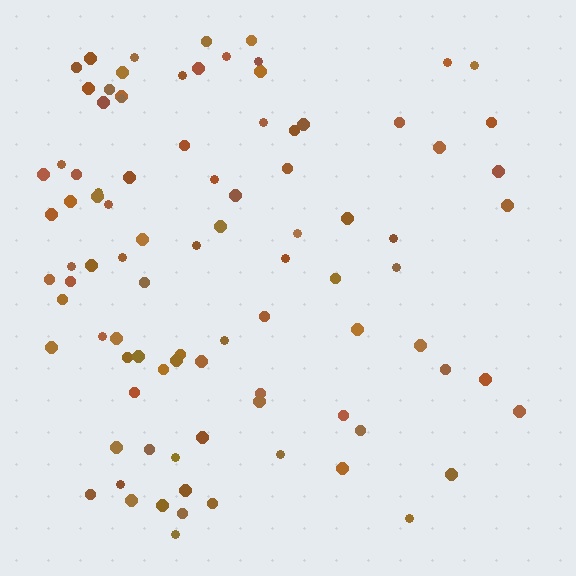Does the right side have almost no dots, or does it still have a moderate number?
Still a moderate number, just noticeably fewer than the left.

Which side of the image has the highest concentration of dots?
The left.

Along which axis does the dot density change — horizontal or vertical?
Horizontal.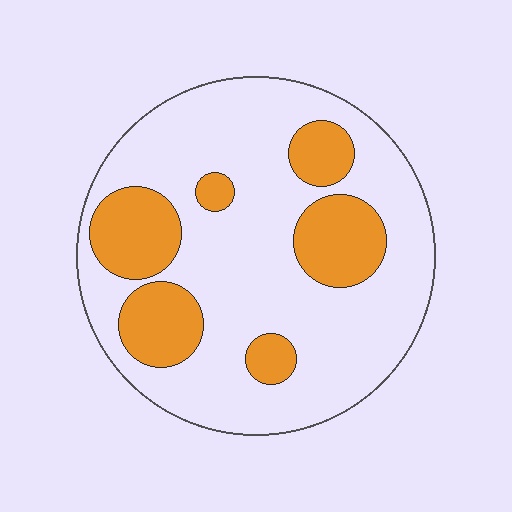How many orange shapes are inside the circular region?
6.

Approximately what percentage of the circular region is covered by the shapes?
Approximately 25%.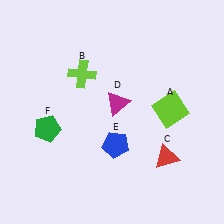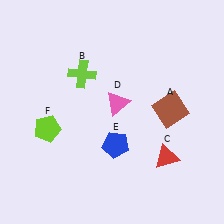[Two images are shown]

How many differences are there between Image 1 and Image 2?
There are 3 differences between the two images.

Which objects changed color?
A changed from lime to brown. D changed from magenta to pink. F changed from green to lime.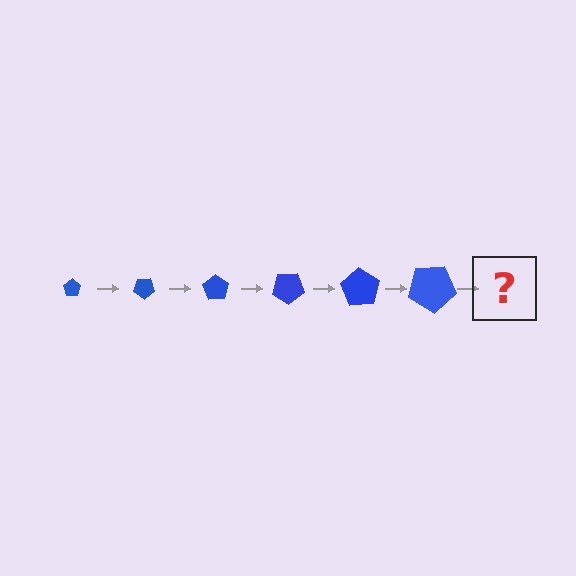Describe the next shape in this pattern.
It should be a pentagon, larger than the previous one and rotated 210 degrees from the start.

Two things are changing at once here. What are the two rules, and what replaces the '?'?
The two rules are that the pentagon grows larger each step and it rotates 35 degrees each step. The '?' should be a pentagon, larger than the previous one and rotated 210 degrees from the start.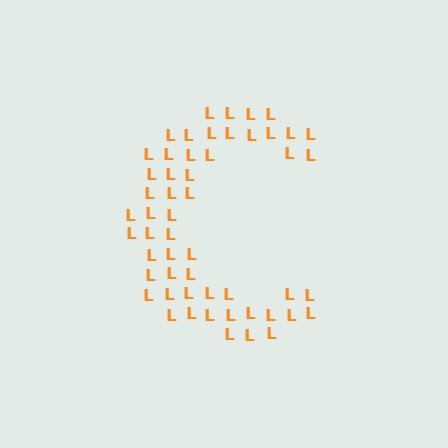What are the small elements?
The small elements are letter L's.